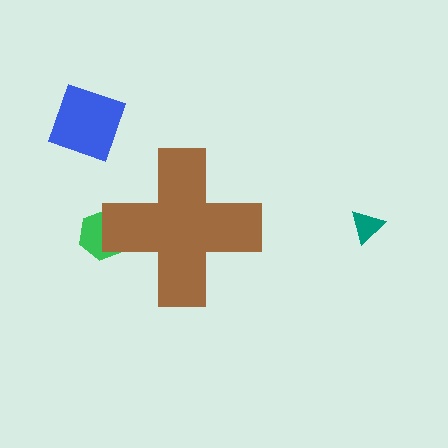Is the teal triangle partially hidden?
No, the teal triangle is fully visible.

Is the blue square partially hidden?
No, the blue square is fully visible.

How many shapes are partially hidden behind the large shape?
1 shape is partially hidden.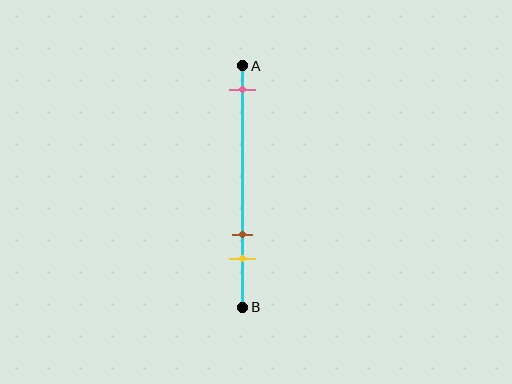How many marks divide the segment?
There are 3 marks dividing the segment.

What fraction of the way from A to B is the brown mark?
The brown mark is approximately 70% (0.7) of the way from A to B.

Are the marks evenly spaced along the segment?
No, the marks are not evenly spaced.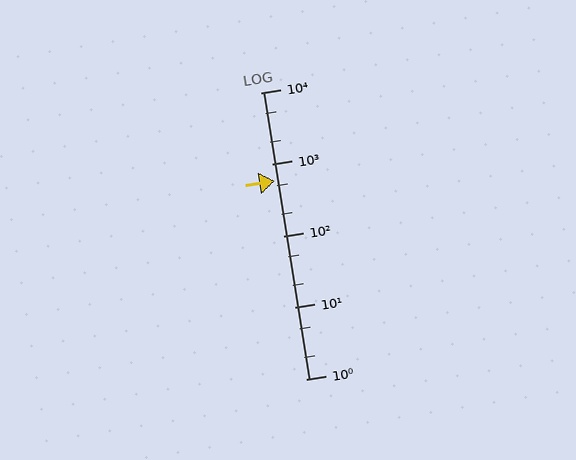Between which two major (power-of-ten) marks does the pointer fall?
The pointer is between 100 and 1000.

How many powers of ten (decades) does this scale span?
The scale spans 4 decades, from 1 to 10000.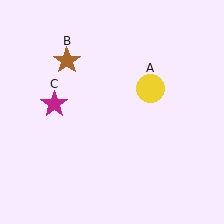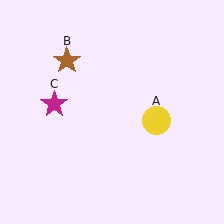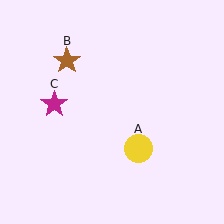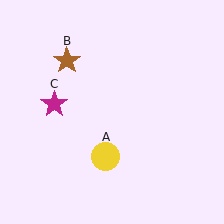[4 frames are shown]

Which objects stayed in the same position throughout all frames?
Brown star (object B) and magenta star (object C) remained stationary.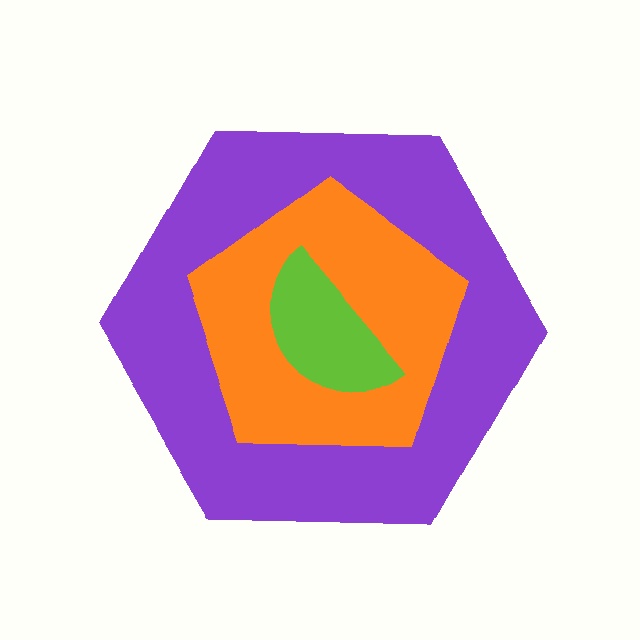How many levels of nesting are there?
3.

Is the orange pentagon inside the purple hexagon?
Yes.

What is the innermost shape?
The lime semicircle.